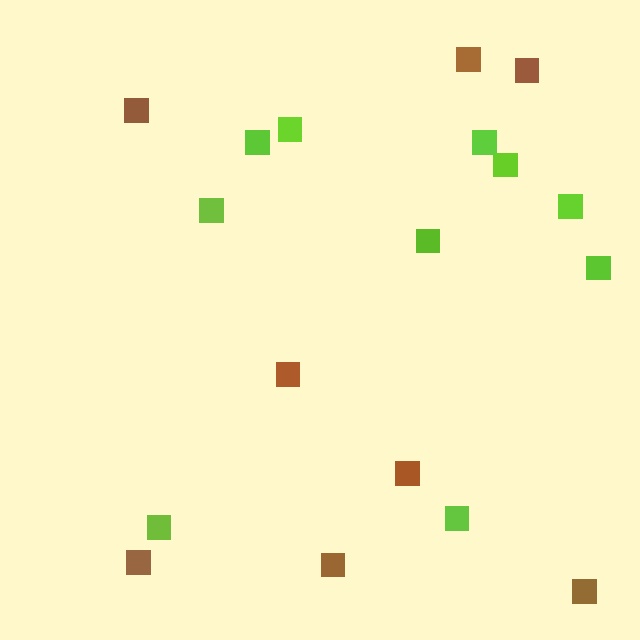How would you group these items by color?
There are 2 groups: one group of lime squares (10) and one group of brown squares (8).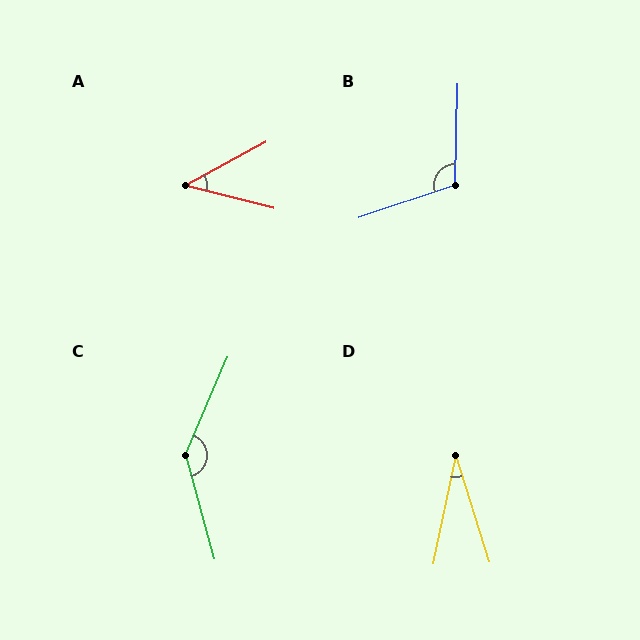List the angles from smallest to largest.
D (29°), A (43°), B (110°), C (141°).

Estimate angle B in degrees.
Approximately 110 degrees.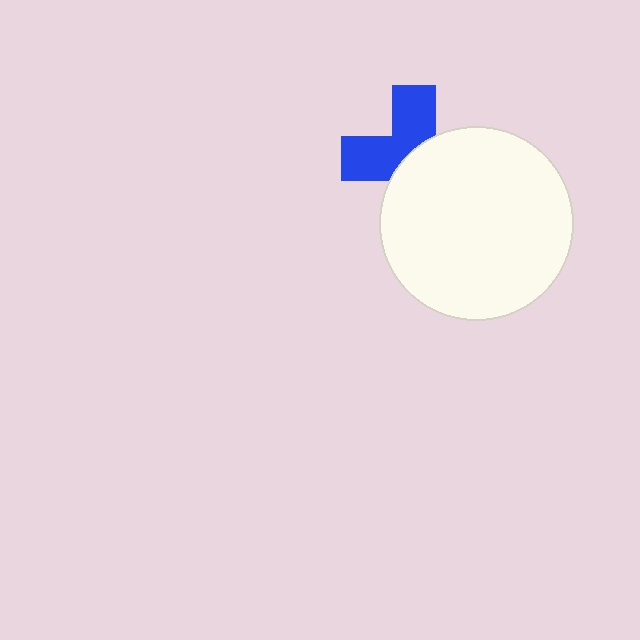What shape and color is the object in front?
The object in front is a white circle.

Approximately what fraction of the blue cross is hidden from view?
Roughly 53% of the blue cross is hidden behind the white circle.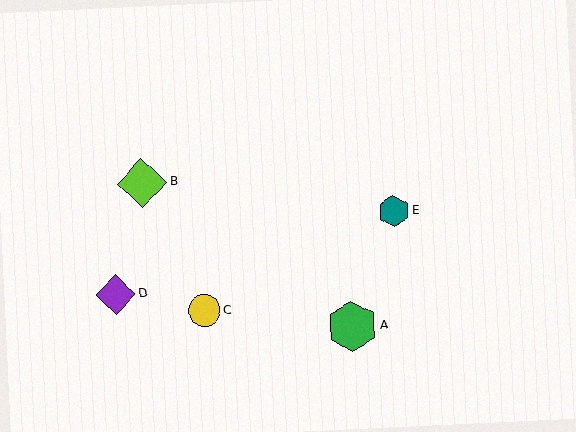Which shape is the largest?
The green hexagon (labeled A) is the largest.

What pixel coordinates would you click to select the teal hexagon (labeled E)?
Click at (394, 211) to select the teal hexagon E.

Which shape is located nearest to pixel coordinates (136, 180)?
The lime diamond (labeled B) at (142, 183) is nearest to that location.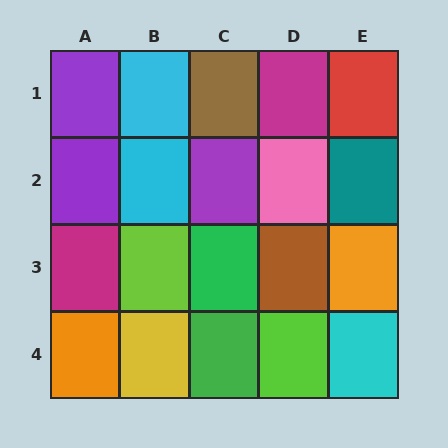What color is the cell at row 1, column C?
Brown.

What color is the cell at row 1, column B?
Cyan.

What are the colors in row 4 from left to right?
Orange, yellow, green, lime, cyan.